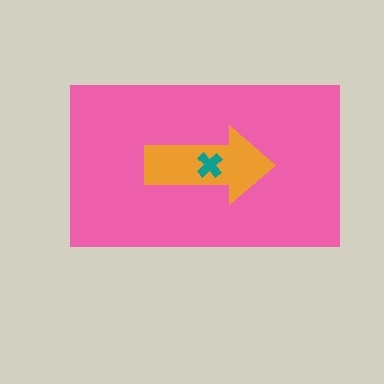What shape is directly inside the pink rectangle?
The orange arrow.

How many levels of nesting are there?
3.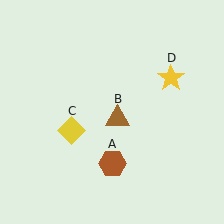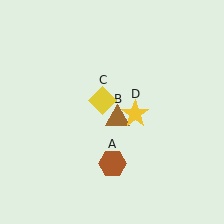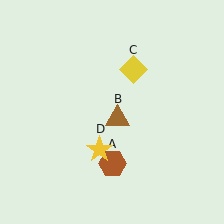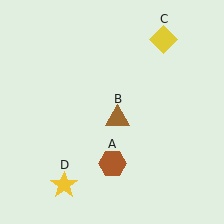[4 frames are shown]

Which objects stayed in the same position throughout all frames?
Brown hexagon (object A) and brown triangle (object B) remained stationary.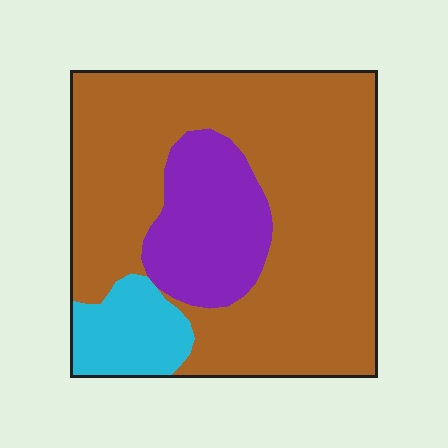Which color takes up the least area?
Cyan, at roughly 10%.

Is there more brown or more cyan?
Brown.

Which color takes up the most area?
Brown, at roughly 70%.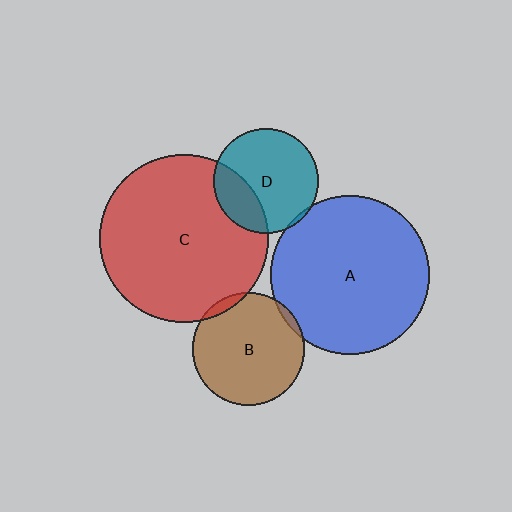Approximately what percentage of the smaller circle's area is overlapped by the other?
Approximately 5%.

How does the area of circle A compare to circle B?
Approximately 2.0 times.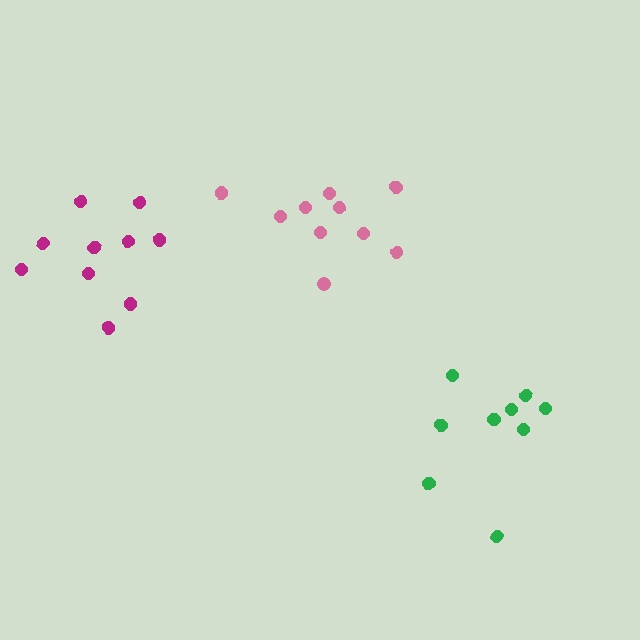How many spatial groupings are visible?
There are 3 spatial groupings.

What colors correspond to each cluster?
The clusters are colored: pink, green, magenta.